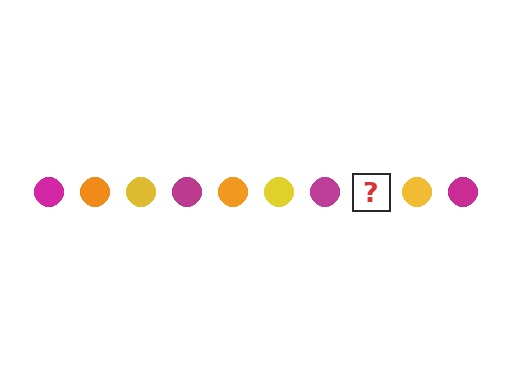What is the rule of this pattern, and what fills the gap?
The rule is that the pattern cycles through magenta, orange, yellow circles. The gap should be filled with an orange circle.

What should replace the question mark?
The question mark should be replaced with an orange circle.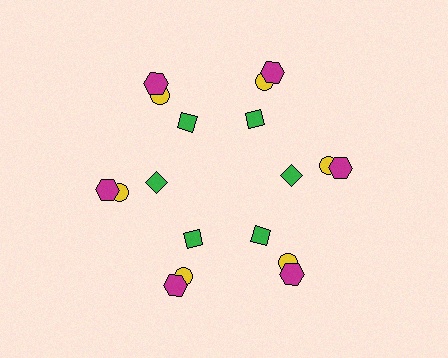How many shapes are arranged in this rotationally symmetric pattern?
There are 18 shapes, arranged in 6 groups of 3.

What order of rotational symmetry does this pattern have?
This pattern has 6-fold rotational symmetry.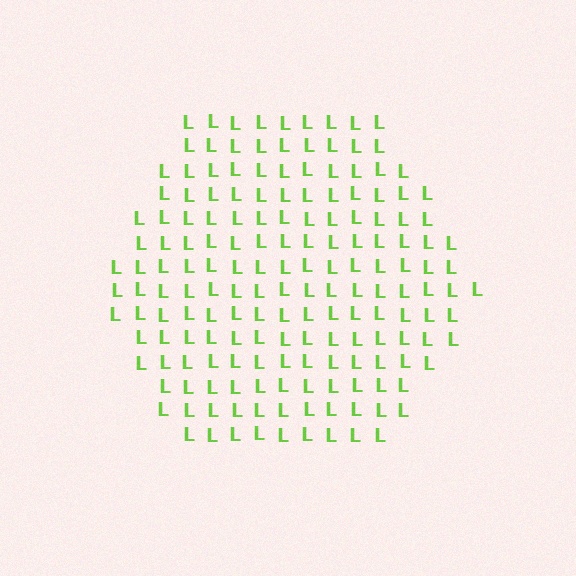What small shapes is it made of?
It is made of small letter L's.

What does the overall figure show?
The overall figure shows a hexagon.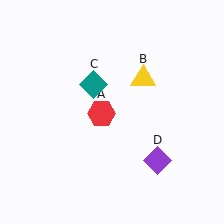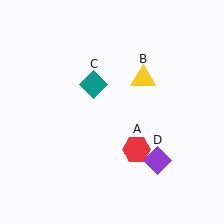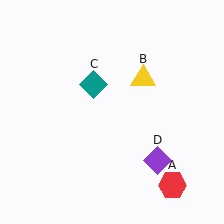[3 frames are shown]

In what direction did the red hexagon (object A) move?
The red hexagon (object A) moved down and to the right.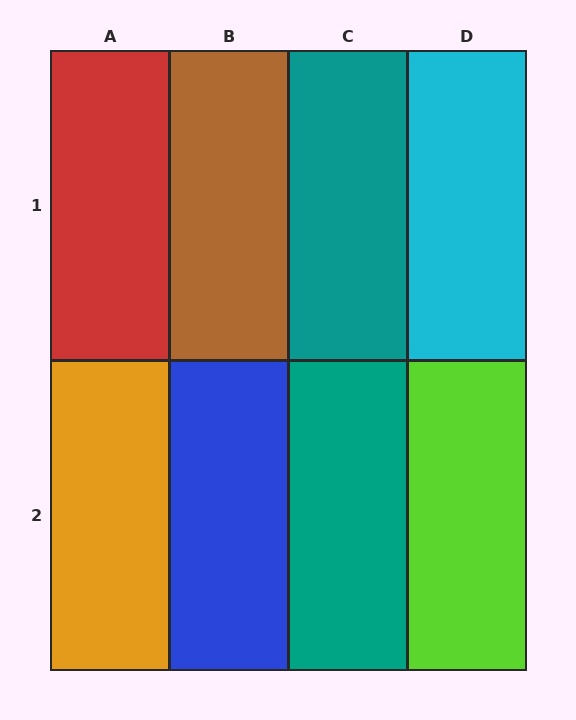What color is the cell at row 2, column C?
Teal.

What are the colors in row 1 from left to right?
Red, brown, teal, cyan.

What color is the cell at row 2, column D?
Lime.